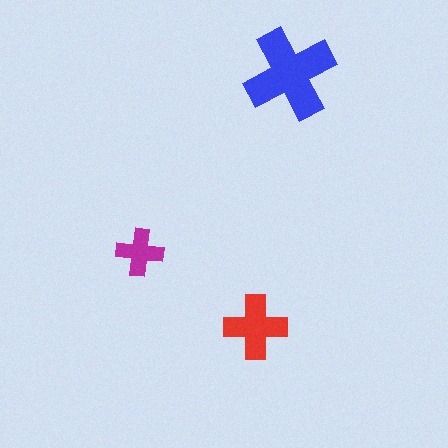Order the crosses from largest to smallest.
the blue one, the red one, the magenta one.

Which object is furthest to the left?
The magenta cross is leftmost.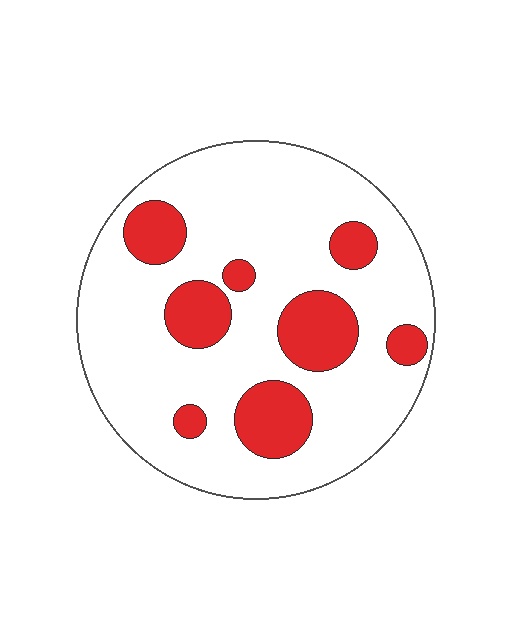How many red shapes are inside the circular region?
8.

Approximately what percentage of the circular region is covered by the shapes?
Approximately 20%.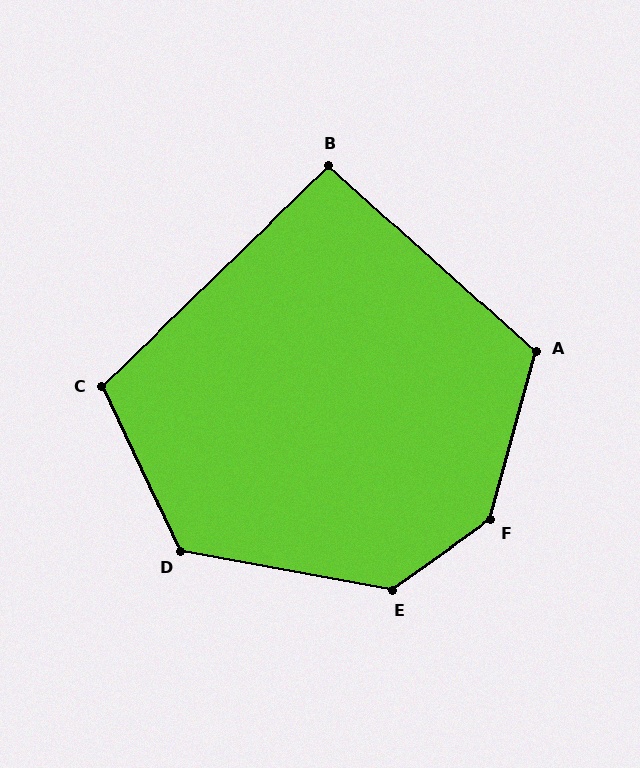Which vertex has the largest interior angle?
F, at approximately 141 degrees.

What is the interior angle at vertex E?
Approximately 134 degrees (obtuse).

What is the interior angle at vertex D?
Approximately 126 degrees (obtuse).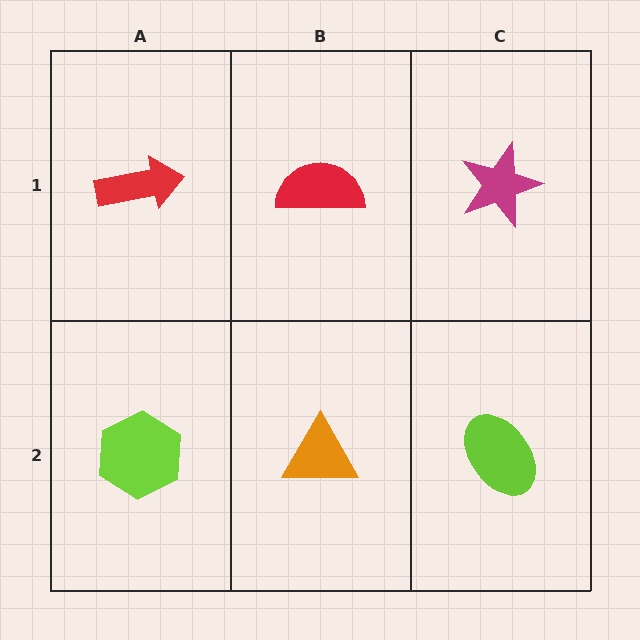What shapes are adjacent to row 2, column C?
A magenta star (row 1, column C), an orange triangle (row 2, column B).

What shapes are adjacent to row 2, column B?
A red semicircle (row 1, column B), a lime hexagon (row 2, column A), a lime ellipse (row 2, column C).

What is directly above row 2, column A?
A red arrow.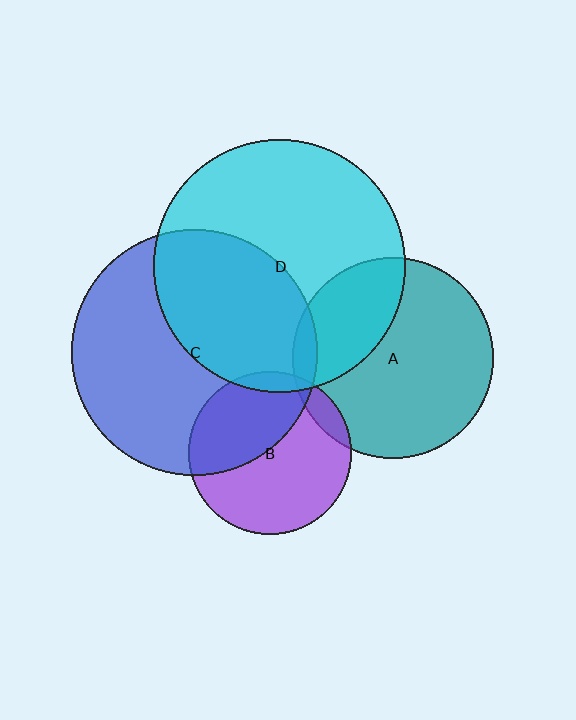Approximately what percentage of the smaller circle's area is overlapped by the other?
Approximately 40%.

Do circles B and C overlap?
Yes.